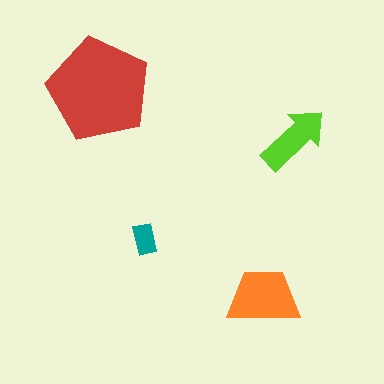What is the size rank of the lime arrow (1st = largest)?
3rd.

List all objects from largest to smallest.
The red pentagon, the orange trapezoid, the lime arrow, the teal rectangle.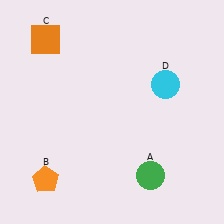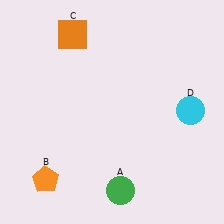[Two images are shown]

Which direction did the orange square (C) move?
The orange square (C) moved right.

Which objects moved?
The objects that moved are: the green circle (A), the orange square (C), the cyan circle (D).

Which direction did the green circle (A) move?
The green circle (A) moved left.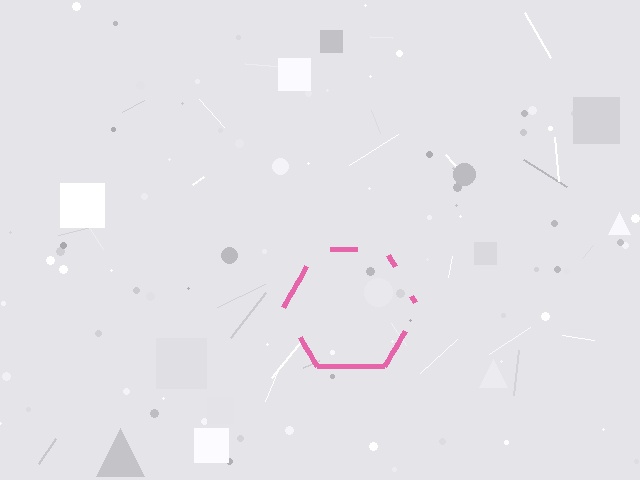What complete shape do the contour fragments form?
The contour fragments form a hexagon.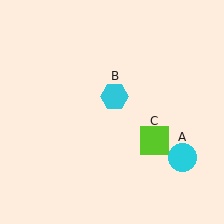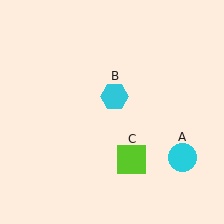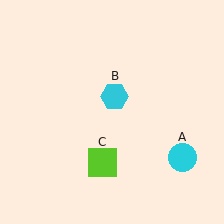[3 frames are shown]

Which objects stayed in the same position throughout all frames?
Cyan circle (object A) and cyan hexagon (object B) remained stationary.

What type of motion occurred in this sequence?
The lime square (object C) rotated clockwise around the center of the scene.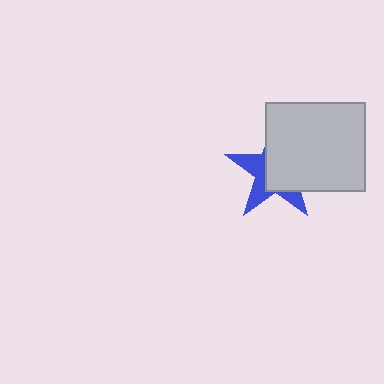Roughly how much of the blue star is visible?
A small part of it is visible (roughly 42%).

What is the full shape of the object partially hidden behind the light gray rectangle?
The partially hidden object is a blue star.